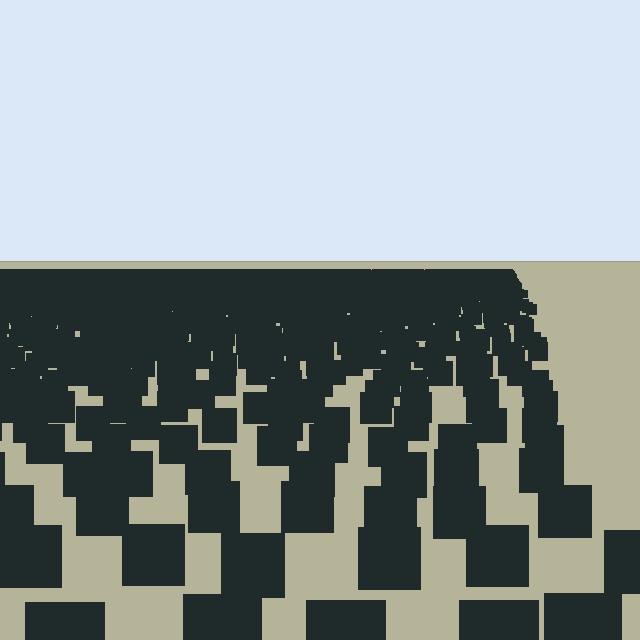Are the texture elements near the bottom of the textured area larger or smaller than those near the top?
Larger. Near the bottom, elements are closer to the viewer and appear at a bigger on-screen size.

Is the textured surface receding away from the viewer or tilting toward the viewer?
The surface is receding away from the viewer. Texture elements get smaller and denser toward the top.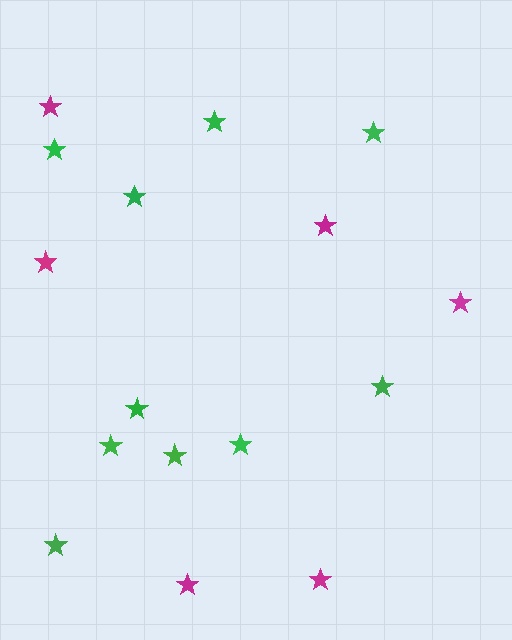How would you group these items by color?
There are 2 groups: one group of magenta stars (6) and one group of green stars (10).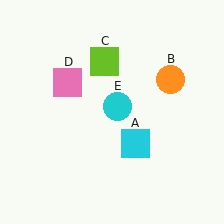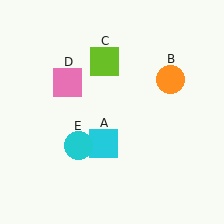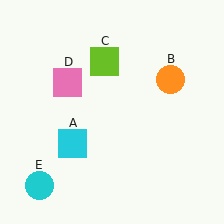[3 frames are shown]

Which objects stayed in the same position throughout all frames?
Orange circle (object B) and lime square (object C) and pink square (object D) remained stationary.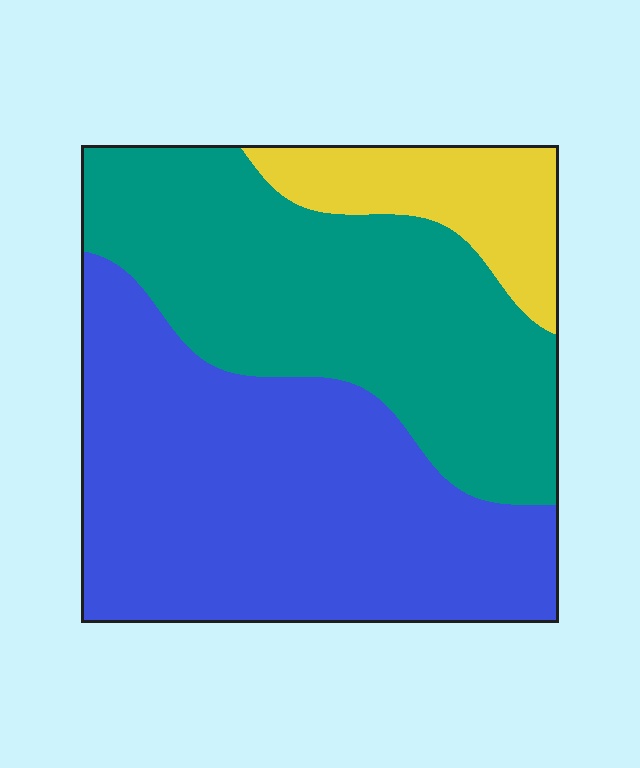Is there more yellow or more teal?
Teal.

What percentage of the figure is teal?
Teal covers 40% of the figure.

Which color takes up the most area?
Blue, at roughly 50%.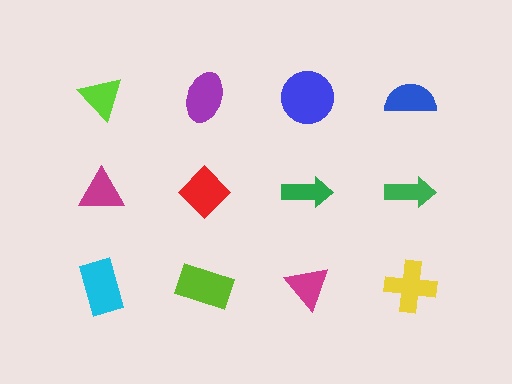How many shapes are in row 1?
4 shapes.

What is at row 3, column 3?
A magenta triangle.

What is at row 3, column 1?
A cyan rectangle.